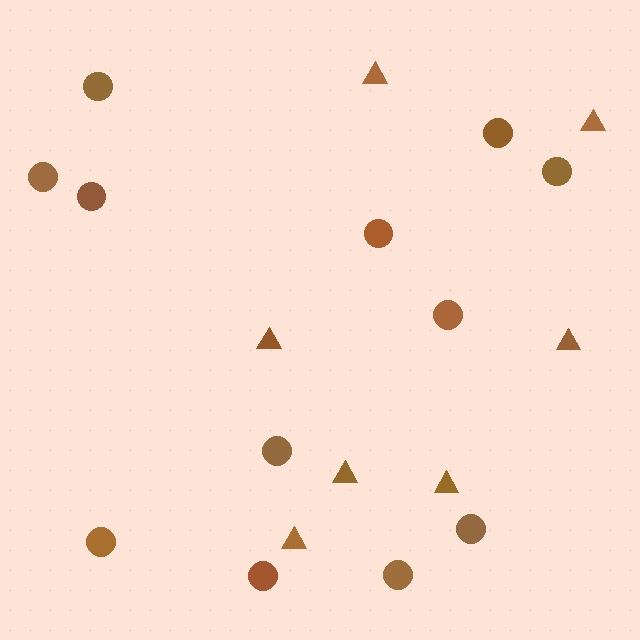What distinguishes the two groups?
There are 2 groups: one group of circles (12) and one group of triangles (7).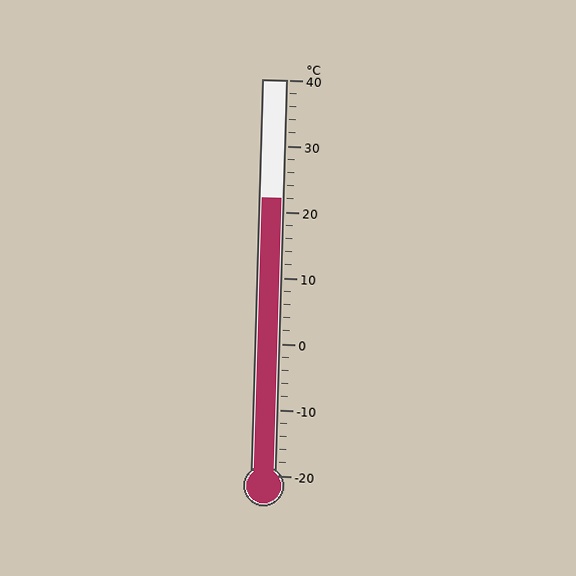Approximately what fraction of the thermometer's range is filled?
The thermometer is filled to approximately 70% of its range.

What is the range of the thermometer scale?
The thermometer scale ranges from -20°C to 40°C.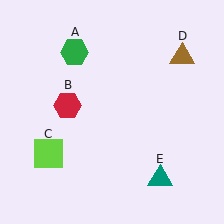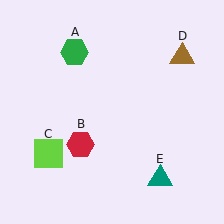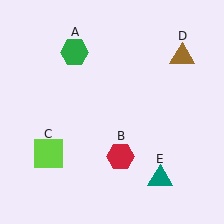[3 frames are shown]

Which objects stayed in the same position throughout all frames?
Green hexagon (object A) and lime square (object C) and brown triangle (object D) and teal triangle (object E) remained stationary.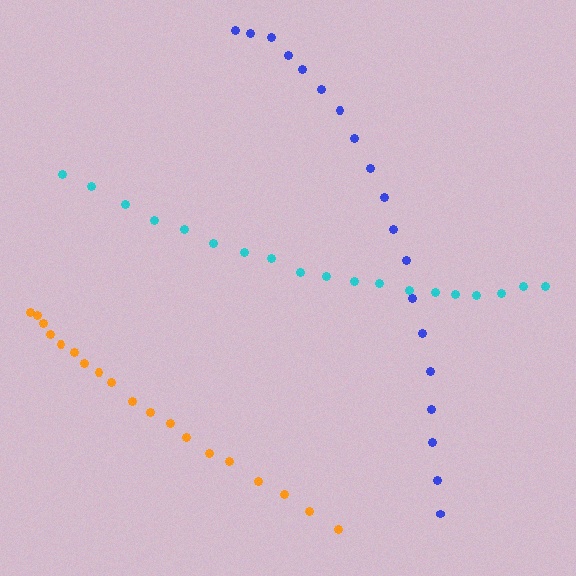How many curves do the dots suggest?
There are 3 distinct paths.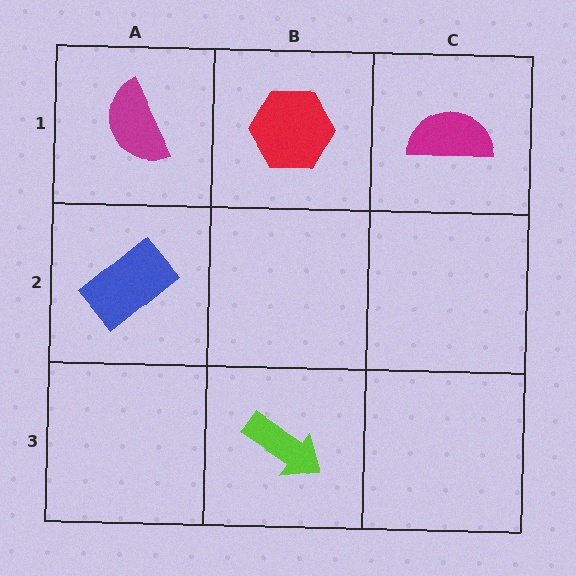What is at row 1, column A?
A magenta semicircle.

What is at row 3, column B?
A lime arrow.